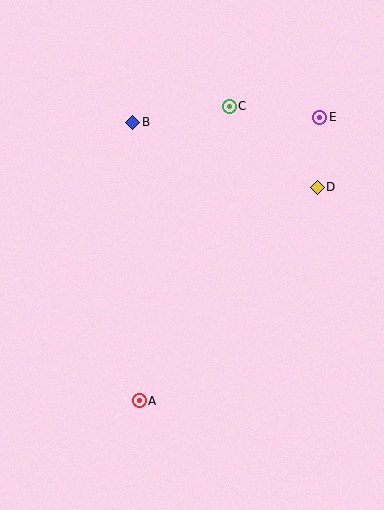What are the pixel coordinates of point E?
Point E is at (320, 117).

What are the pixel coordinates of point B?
Point B is at (133, 122).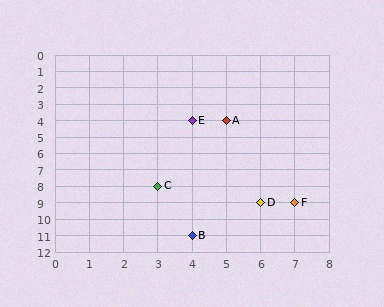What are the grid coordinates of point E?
Point E is at grid coordinates (4, 4).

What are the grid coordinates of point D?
Point D is at grid coordinates (6, 9).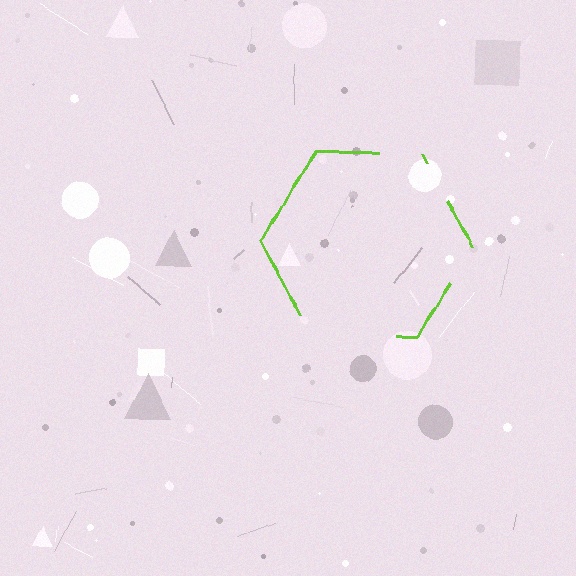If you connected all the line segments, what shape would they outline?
They would outline a hexagon.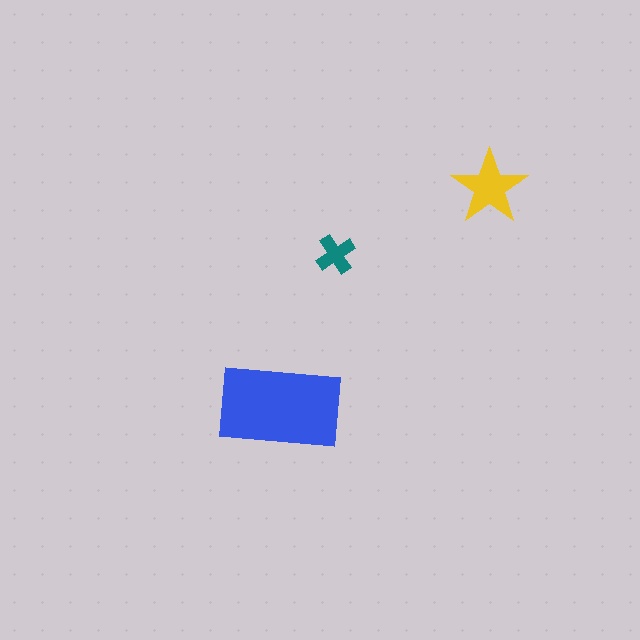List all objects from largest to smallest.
The blue rectangle, the yellow star, the teal cross.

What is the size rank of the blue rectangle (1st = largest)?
1st.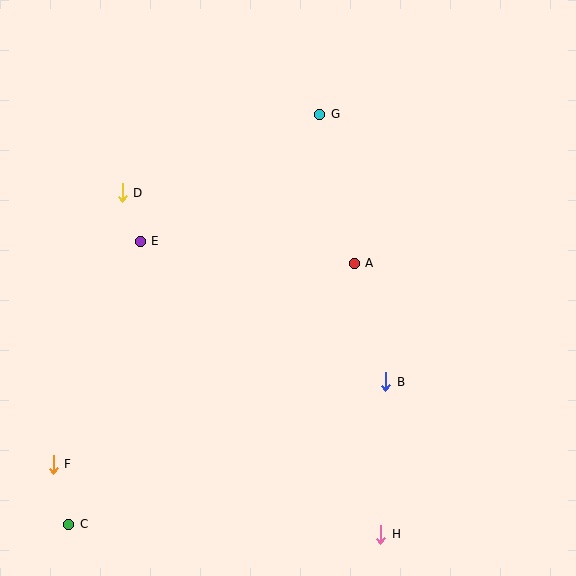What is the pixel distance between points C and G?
The distance between C and G is 481 pixels.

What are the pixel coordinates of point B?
Point B is at (386, 382).